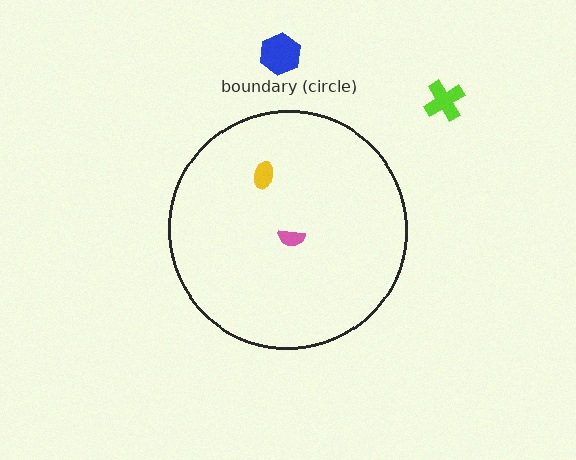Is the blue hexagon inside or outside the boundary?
Outside.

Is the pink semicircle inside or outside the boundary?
Inside.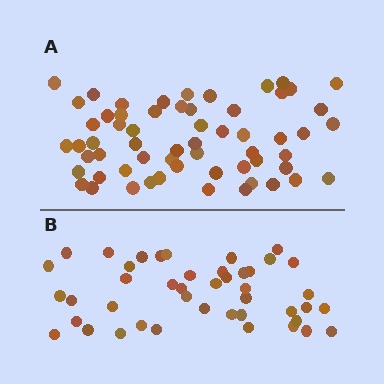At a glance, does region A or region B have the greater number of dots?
Region A (the top region) has more dots.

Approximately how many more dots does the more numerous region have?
Region A has approximately 15 more dots than region B.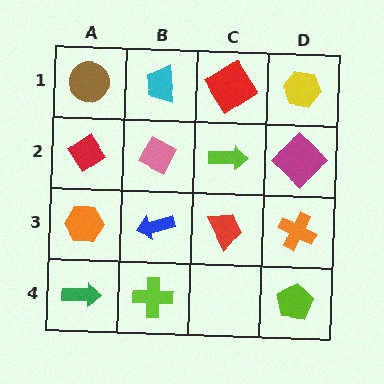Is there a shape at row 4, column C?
No, that cell is empty.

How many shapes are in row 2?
4 shapes.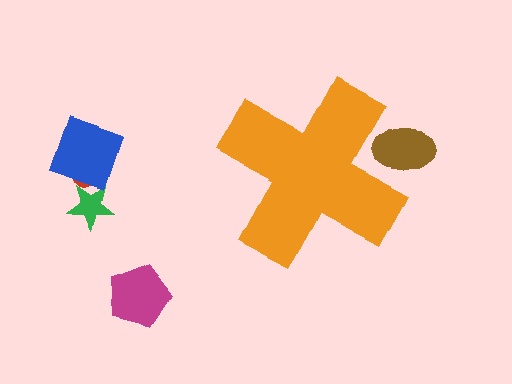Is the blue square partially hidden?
No, the blue square is fully visible.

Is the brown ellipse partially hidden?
Yes, the brown ellipse is partially hidden behind the orange cross.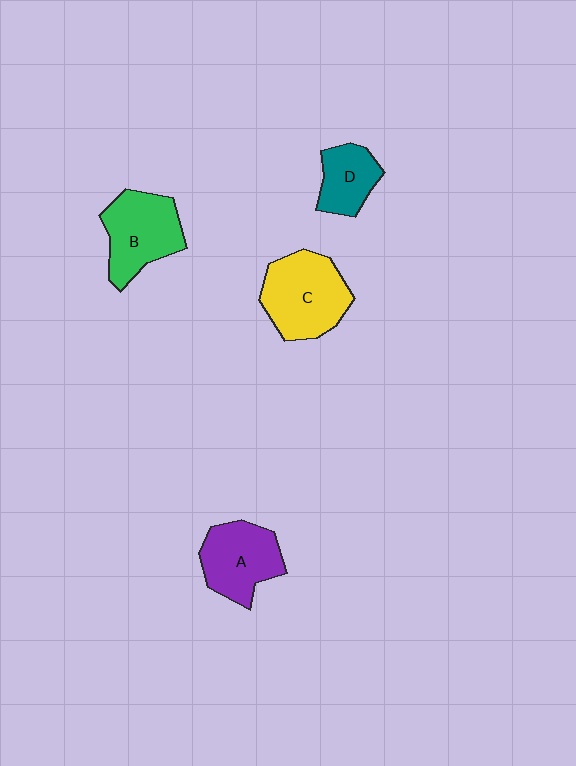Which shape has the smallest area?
Shape D (teal).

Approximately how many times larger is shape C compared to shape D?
Approximately 1.8 times.